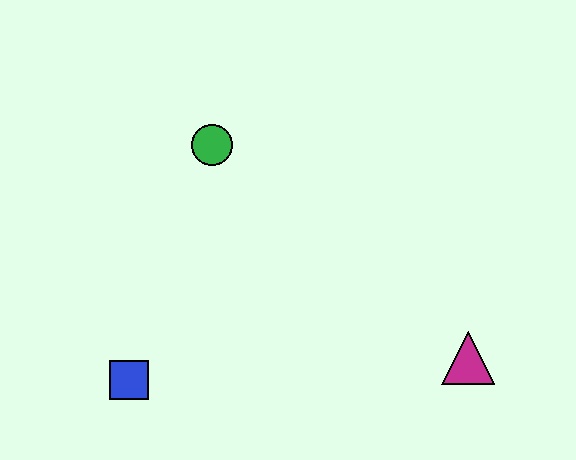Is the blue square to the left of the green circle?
Yes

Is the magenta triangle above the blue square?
Yes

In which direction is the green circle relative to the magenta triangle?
The green circle is to the left of the magenta triangle.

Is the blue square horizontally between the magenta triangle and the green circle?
No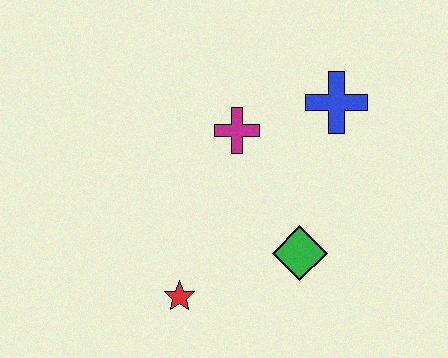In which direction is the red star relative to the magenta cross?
The red star is below the magenta cross.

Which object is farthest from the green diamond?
The blue cross is farthest from the green diamond.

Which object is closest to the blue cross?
The magenta cross is closest to the blue cross.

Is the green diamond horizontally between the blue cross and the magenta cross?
Yes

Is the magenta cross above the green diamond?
Yes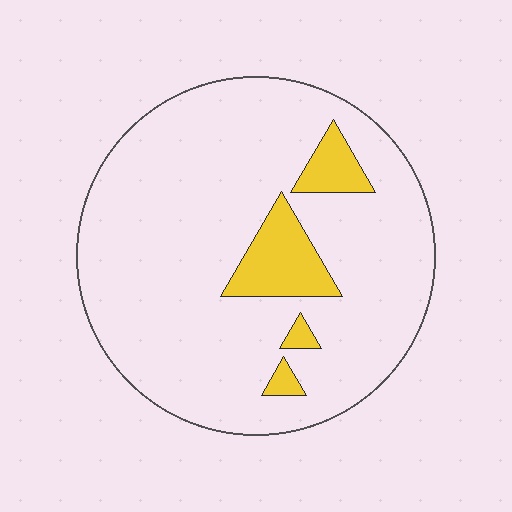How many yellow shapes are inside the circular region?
4.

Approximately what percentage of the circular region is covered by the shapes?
Approximately 10%.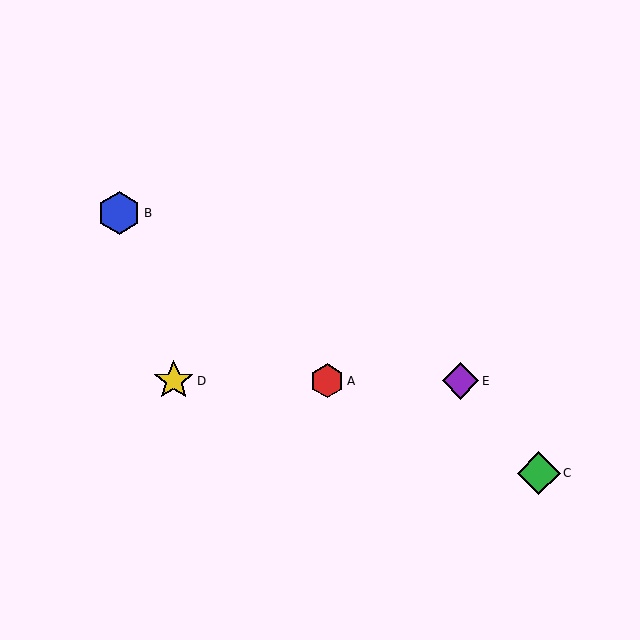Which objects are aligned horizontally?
Objects A, D, E are aligned horizontally.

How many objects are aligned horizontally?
3 objects (A, D, E) are aligned horizontally.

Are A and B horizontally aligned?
No, A is at y≈381 and B is at y≈213.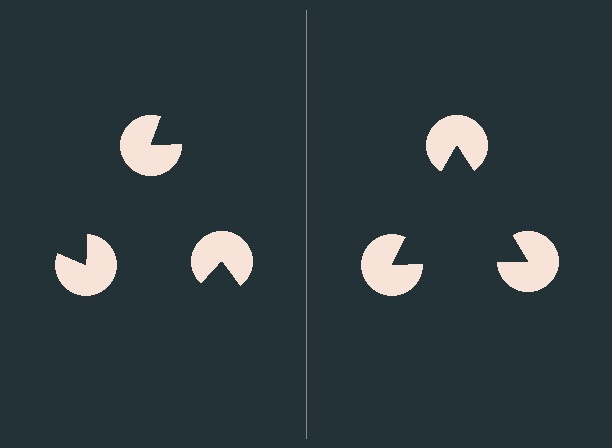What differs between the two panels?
The pac-man discs are positioned identically on both sides; only the wedge orientations differ. On the right they align to a triangle; on the left they are misaligned.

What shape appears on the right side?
An illusory triangle.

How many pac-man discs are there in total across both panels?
6 — 3 on each side.